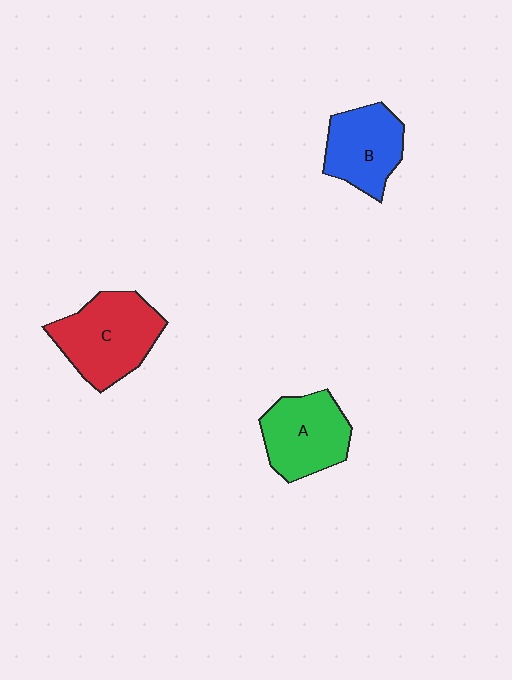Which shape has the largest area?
Shape C (red).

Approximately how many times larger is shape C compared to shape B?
Approximately 1.3 times.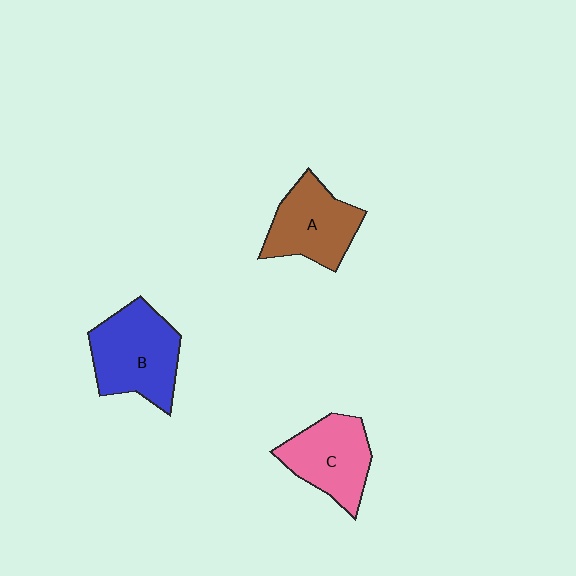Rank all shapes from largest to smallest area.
From largest to smallest: B (blue), C (pink), A (brown).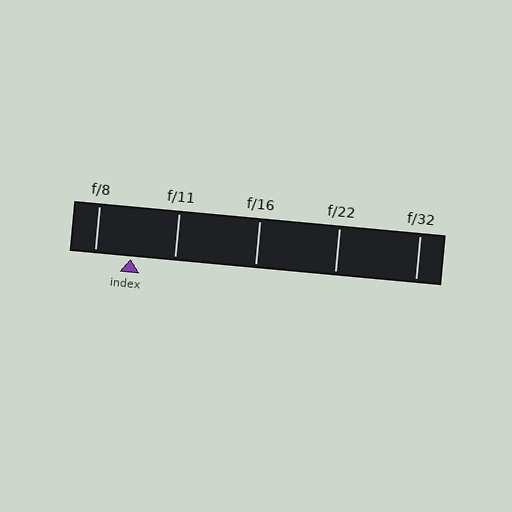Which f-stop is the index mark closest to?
The index mark is closest to f/8.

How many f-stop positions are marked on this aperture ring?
There are 5 f-stop positions marked.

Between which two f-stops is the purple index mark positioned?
The index mark is between f/8 and f/11.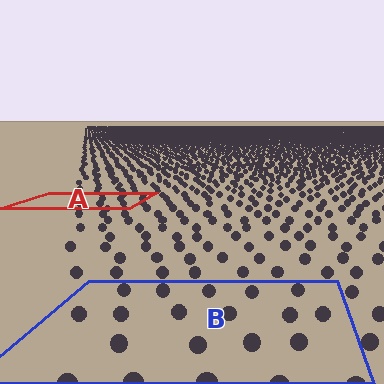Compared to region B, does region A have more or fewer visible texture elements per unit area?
Region A has more texture elements per unit area — they are packed more densely because it is farther away.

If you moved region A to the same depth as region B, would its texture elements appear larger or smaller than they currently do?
They would appear larger. At a closer depth, the same texture elements are projected at a bigger on-screen size.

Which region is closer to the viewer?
Region B is closer. The texture elements there are larger and more spread out.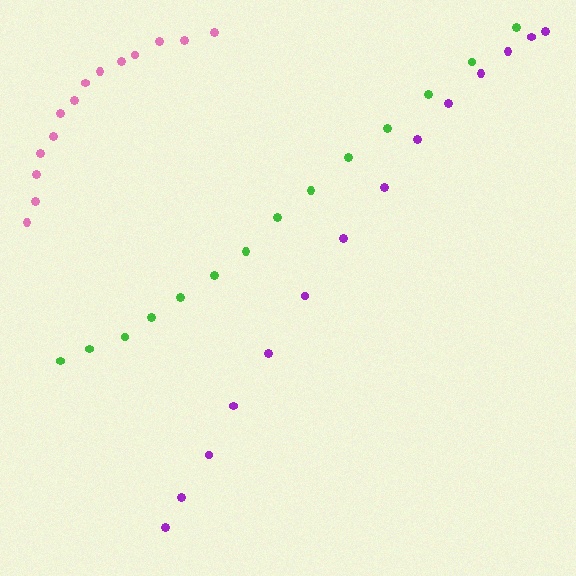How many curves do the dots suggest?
There are 3 distinct paths.